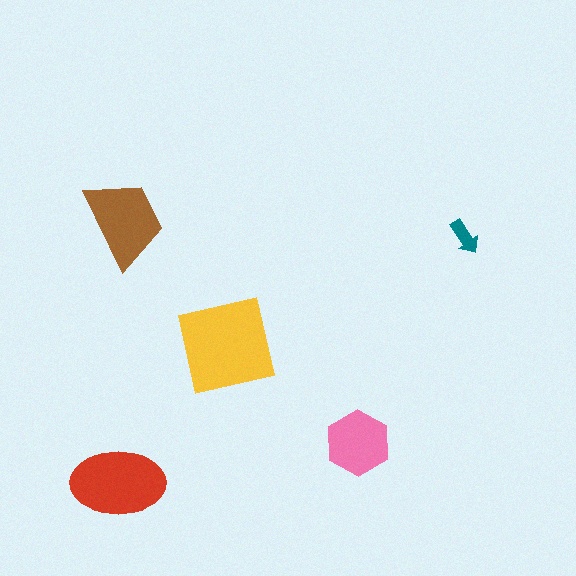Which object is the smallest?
The teal arrow.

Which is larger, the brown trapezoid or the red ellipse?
The red ellipse.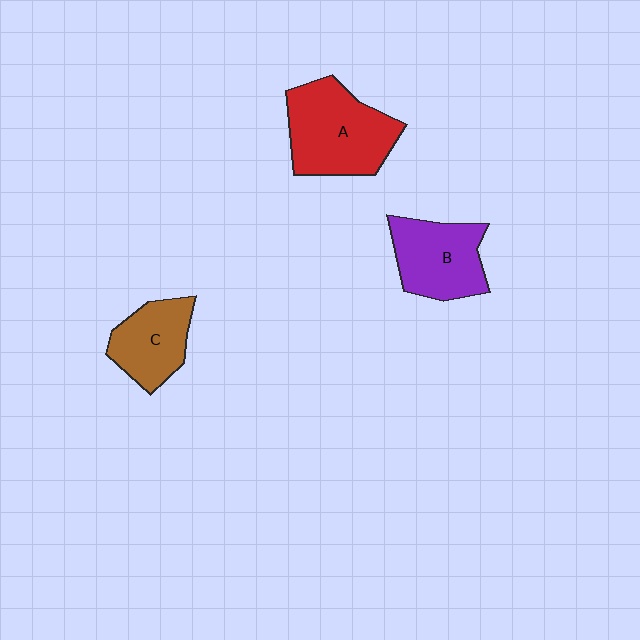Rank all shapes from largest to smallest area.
From largest to smallest: A (red), B (purple), C (brown).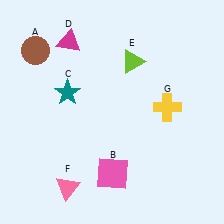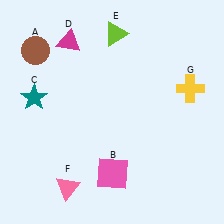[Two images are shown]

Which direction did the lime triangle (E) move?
The lime triangle (E) moved up.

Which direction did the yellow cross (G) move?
The yellow cross (G) moved right.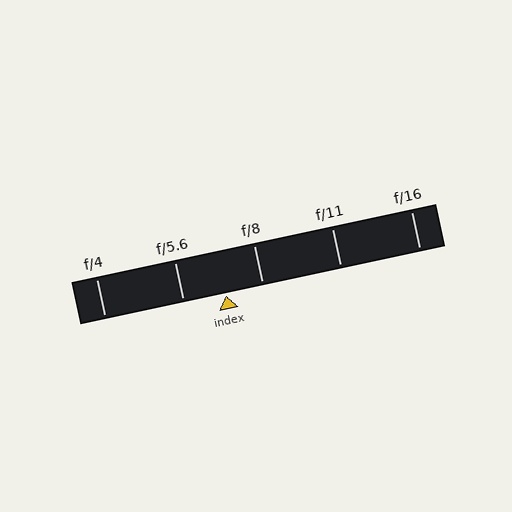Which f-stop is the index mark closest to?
The index mark is closest to f/8.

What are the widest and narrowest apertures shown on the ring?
The widest aperture shown is f/4 and the narrowest is f/16.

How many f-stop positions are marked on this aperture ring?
There are 5 f-stop positions marked.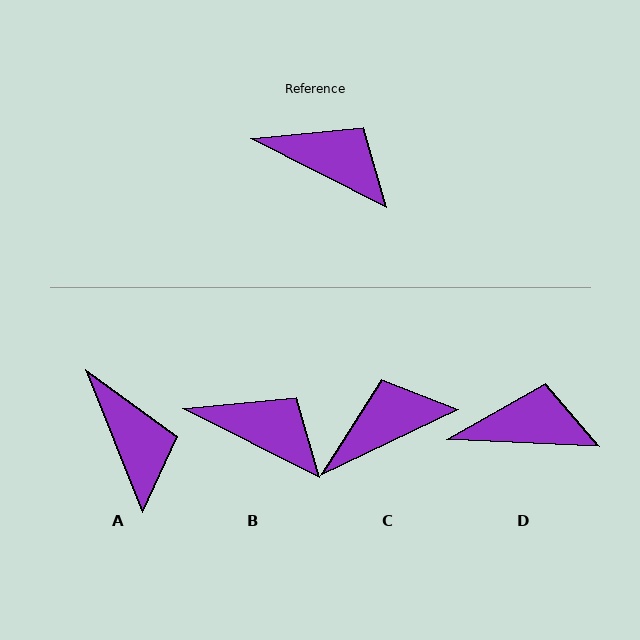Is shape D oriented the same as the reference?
No, it is off by about 24 degrees.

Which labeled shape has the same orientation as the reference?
B.